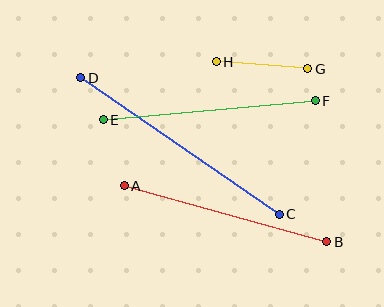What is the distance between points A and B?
The distance is approximately 210 pixels.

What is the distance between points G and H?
The distance is approximately 92 pixels.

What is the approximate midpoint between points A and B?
The midpoint is at approximately (225, 214) pixels.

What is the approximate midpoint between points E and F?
The midpoint is at approximately (209, 110) pixels.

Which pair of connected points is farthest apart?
Points C and D are farthest apart.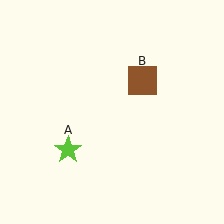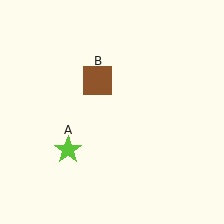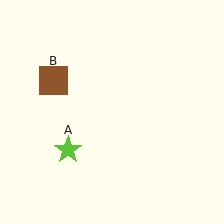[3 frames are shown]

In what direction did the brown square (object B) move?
The brown square (object B) moved left.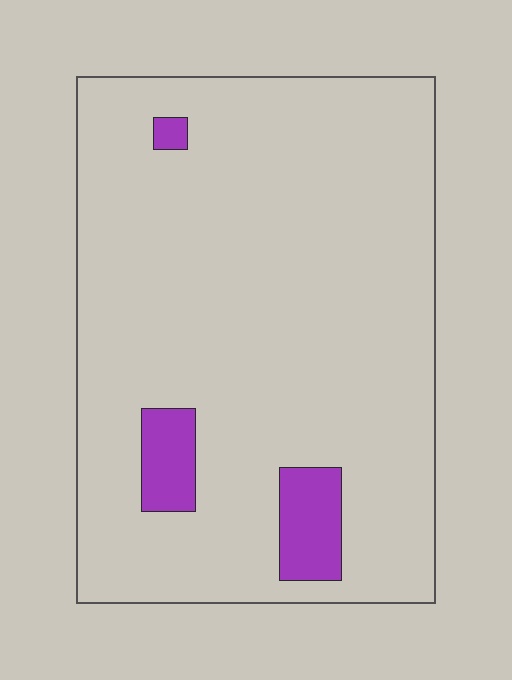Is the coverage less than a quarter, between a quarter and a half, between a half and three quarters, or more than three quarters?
Less than a quarter.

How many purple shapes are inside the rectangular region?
3.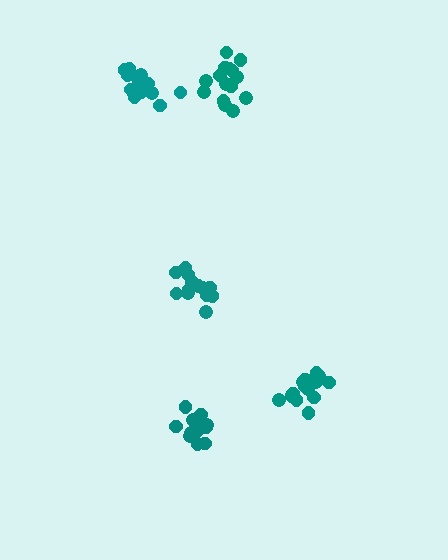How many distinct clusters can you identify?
There are 5 distinct clusters.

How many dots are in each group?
Group 1: 16 dots, Group 2: 15 dots, Group 3: 14 dots, Group 4: 14 dots, Group 5: 15 dots (74 total).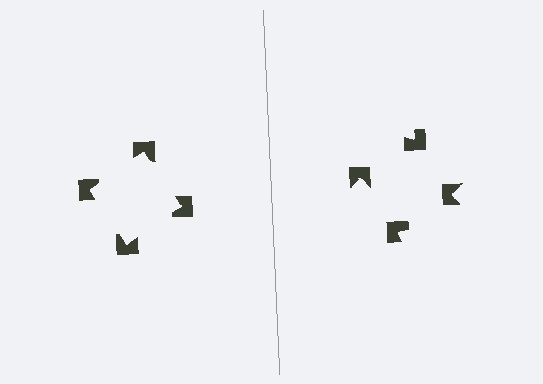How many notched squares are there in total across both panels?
8 — 4 on each side.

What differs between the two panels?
The notched squares are positioned identically on both sides; only the wedge orientations differ. On the left they align to a square; on the right they are misaligned.